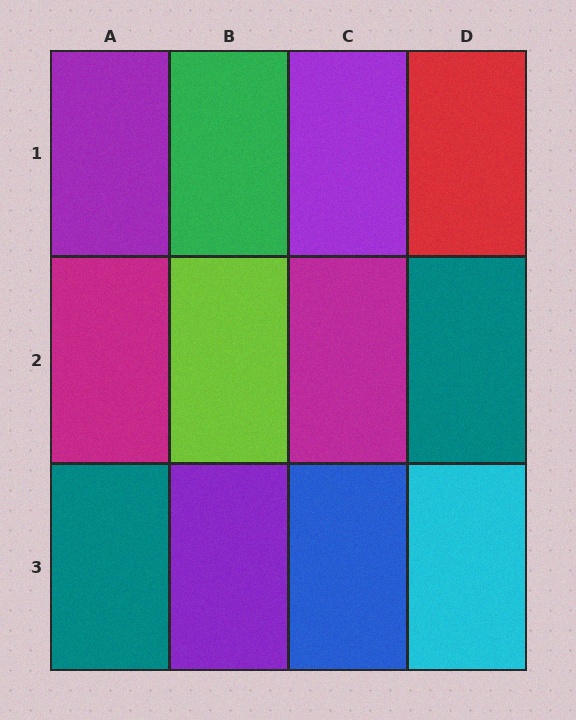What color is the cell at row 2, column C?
Magenta.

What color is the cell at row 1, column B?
Green.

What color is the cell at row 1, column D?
Red.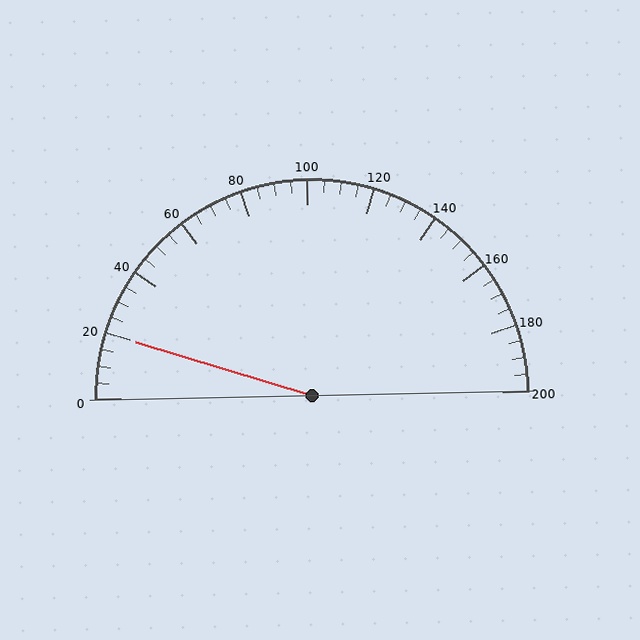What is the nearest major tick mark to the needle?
The nearest major tick mark is 20.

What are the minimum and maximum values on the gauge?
The gauge ranges from 0 to 200.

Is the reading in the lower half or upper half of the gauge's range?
The reading is in the lower half of the range (0 to 200).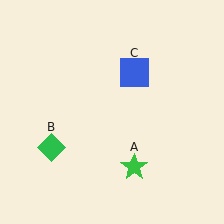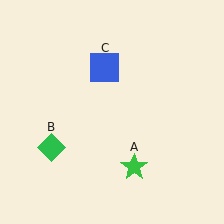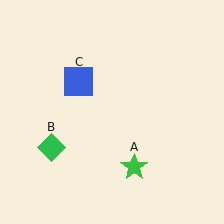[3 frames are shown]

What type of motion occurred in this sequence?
The blue square (object C) rotated counterclockwise around the center of the scene.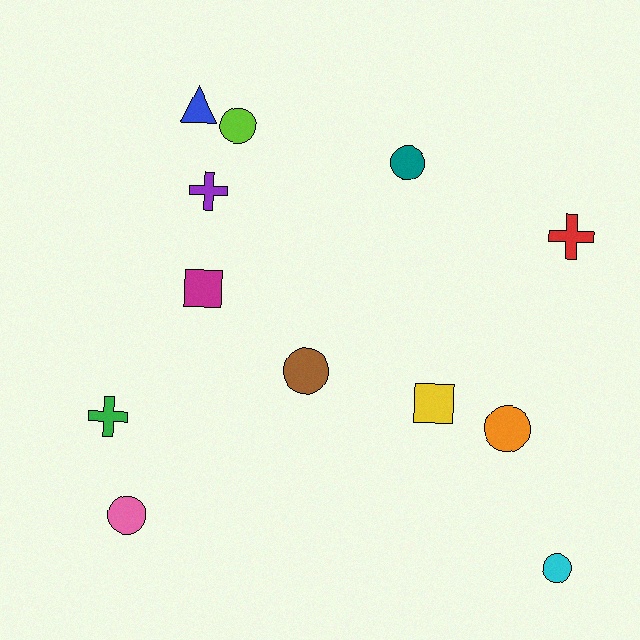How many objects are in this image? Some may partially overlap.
There are 12 objects.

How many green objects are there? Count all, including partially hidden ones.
There is 1 green object.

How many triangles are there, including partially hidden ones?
There is 1 triangle.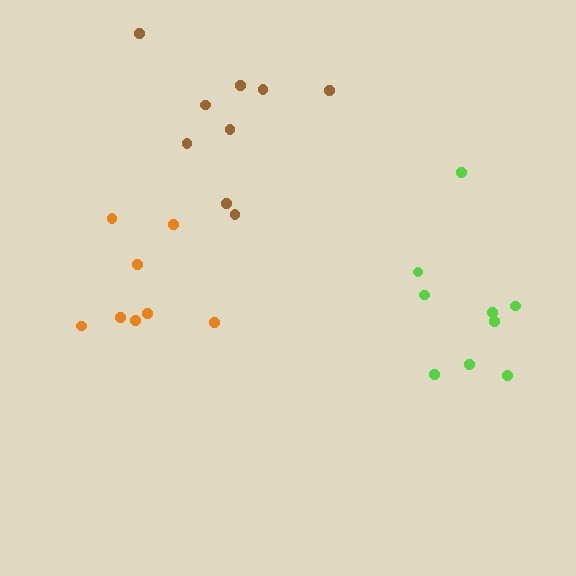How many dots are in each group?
Group 1: 8 dots, Group 2: 9 dots, Group 3: 9 dots (26 total).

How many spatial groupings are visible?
There are 3 spatial groupings.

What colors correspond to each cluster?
The clusters are colored: orange, lime, brown.